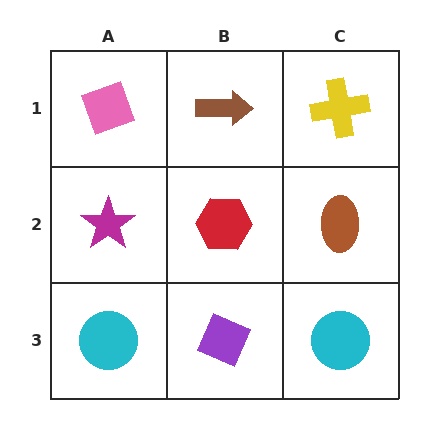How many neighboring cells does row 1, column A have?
2.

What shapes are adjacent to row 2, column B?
A brown arrow (row 1, column B), a purple diamond (row 3, column B), a magenta star (row 2, column A), a brown ellipse (row 2, column C).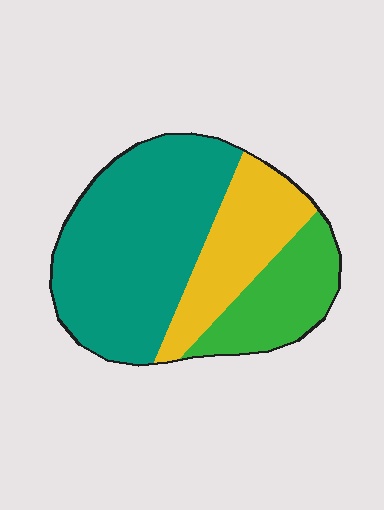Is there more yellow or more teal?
Teal.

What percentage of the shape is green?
Green takes up about one fifth (1/5) of the shape.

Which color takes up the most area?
Teal, at roughly 55%.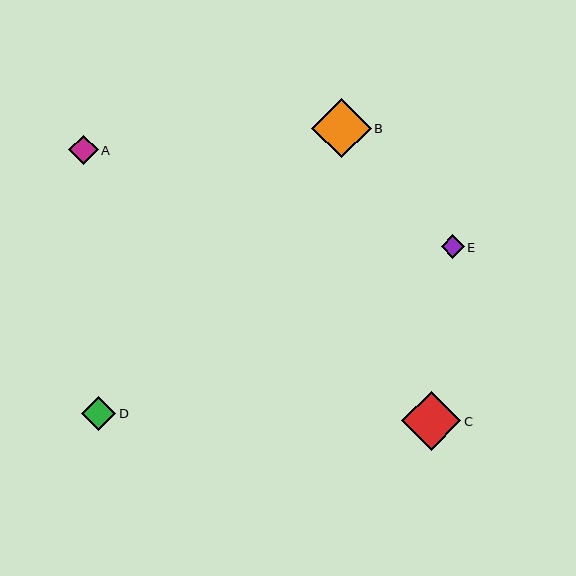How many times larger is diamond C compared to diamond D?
Diamond C is approximately 1.7 times the size of diamond D.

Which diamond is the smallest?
Diamond E is the smallest with a size of approximately 23 pixels.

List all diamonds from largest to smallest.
From largest to smallest: C, B, D, A, E.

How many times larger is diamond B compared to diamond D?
Diamond B is approximately 1.7 times the size of diamond D.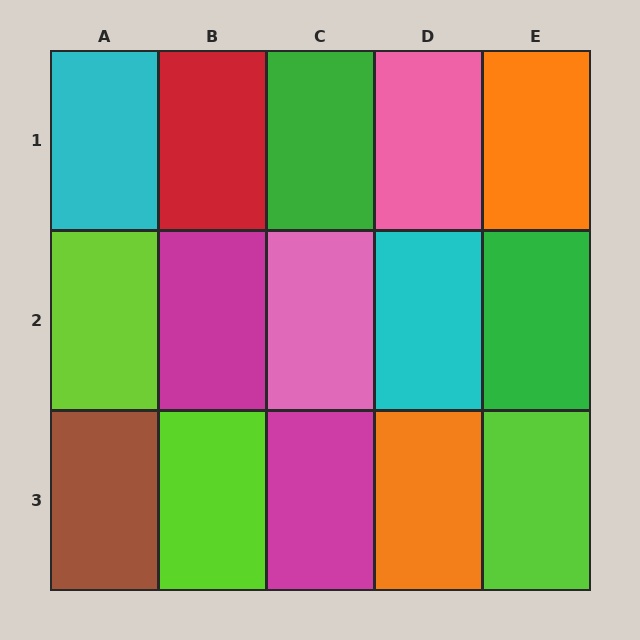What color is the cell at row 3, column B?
Lime.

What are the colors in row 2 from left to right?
Lime, magenta, pink, cyan, green.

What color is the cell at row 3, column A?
Brown.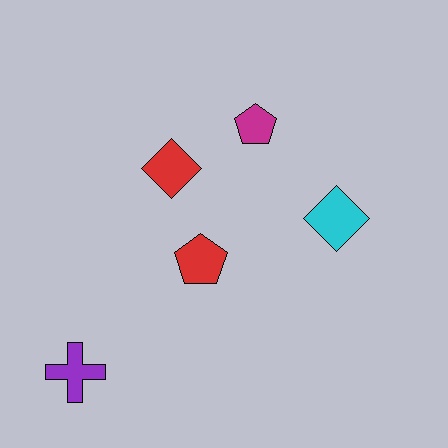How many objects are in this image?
There are 5 objects.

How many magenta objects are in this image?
There is 1 magenta object.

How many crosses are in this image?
There is 1 cross.